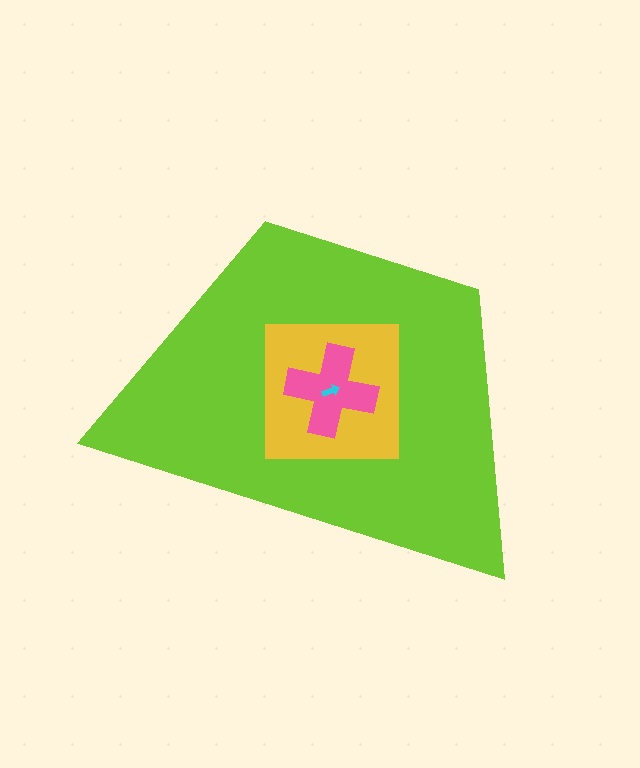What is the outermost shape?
The lime trapezoid.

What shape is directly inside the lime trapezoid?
The yellow square.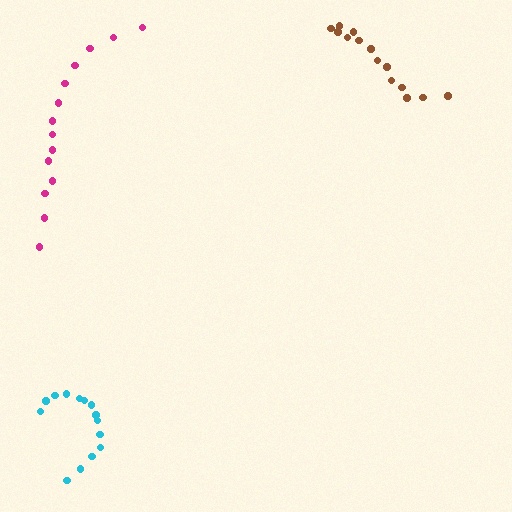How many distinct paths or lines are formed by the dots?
There are 3 distinct paths.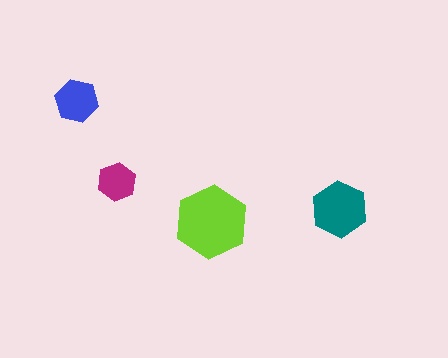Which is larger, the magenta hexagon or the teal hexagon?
The teal one.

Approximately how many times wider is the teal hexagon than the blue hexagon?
About 1.5 times wider.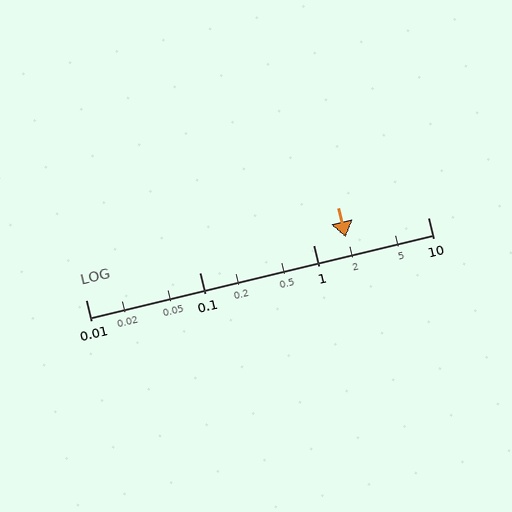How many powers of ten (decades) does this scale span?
The scale spans 3 decades, from 0.01 to 10.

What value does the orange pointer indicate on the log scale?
The pointer indicates approximately 1.9.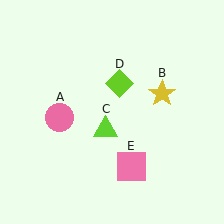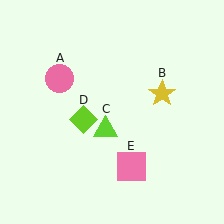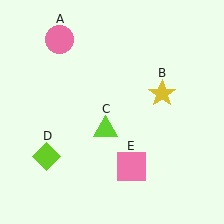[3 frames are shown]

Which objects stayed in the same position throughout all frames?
Yellow star (object B) and lime triangle (object C) and pink square (object E) remained stationary.